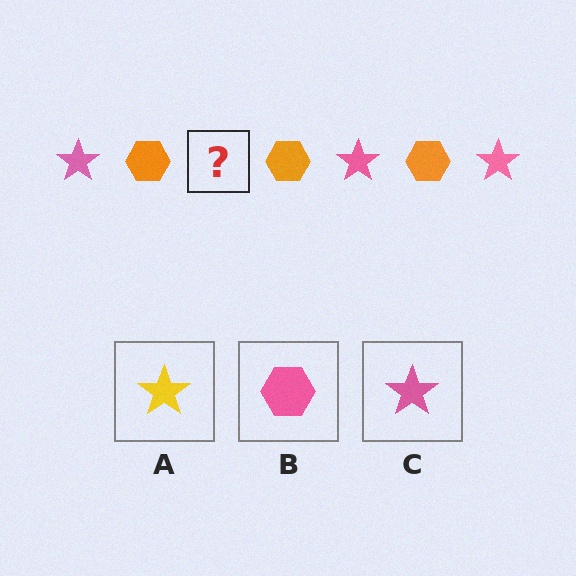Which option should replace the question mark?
Option C.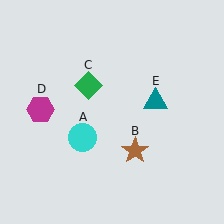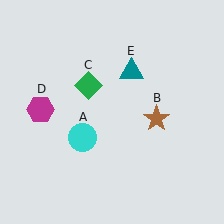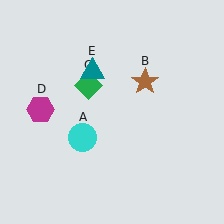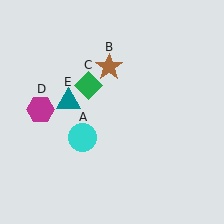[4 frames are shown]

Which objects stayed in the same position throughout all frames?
Cyan circle (object A) and green diamond (object C) and magenta hexagon (object D) remained stationary.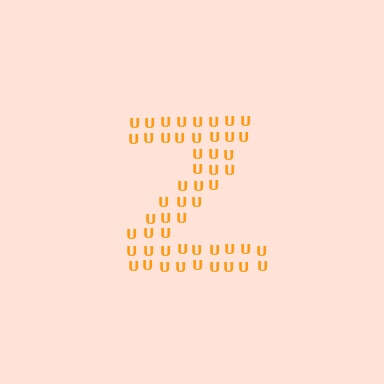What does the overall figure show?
The overall figure shows the letter Z.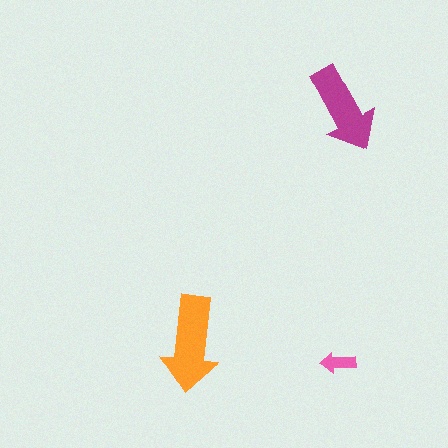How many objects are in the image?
There are 3 objects in the image.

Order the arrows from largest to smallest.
the orange one, the magenta one, the pink one.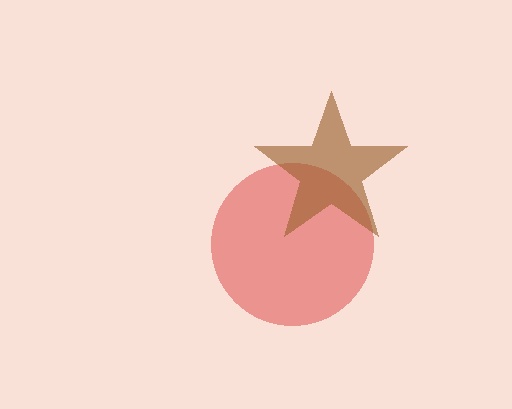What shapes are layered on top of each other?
The layered shapes are: a red circle, a brown star.